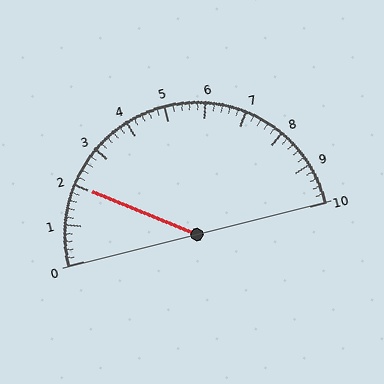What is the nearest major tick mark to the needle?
The nearest major tick mark is 2.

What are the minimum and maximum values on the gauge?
The gauge ranges from 0 to 10.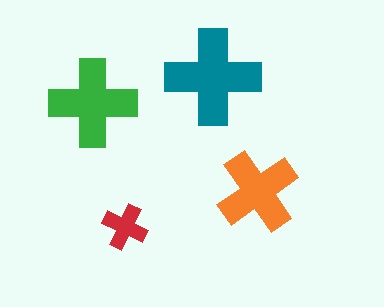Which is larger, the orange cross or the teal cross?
The teal one.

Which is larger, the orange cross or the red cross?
The orange one.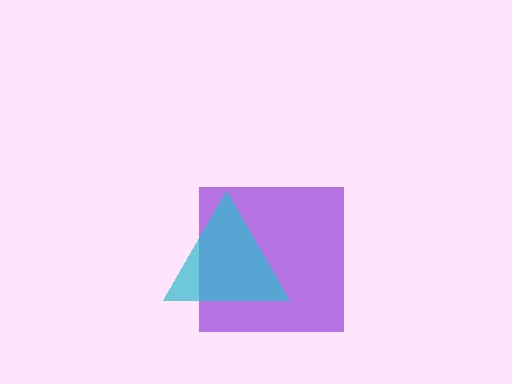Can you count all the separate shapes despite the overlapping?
Yes, there are 2 separate shapes.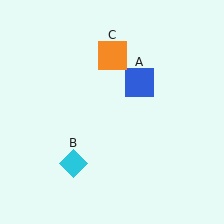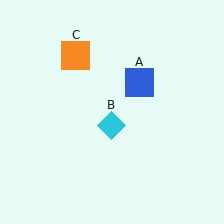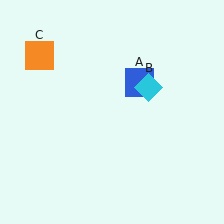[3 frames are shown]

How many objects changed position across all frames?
2 objects changed position: cyan diamond (object B), orange square (object C).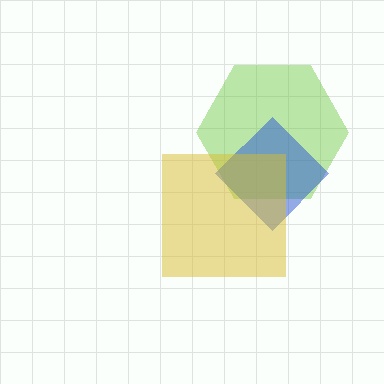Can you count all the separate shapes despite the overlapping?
Yes, there are 3 separate shapes.